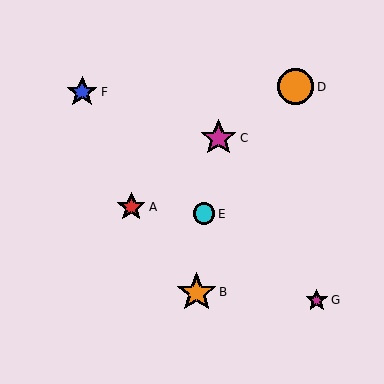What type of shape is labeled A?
Shape A is a red star.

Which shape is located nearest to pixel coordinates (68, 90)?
The blue star (labeled F) at (82, 92) is nearest to that location.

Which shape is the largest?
The orange star (labeled B) is the largest.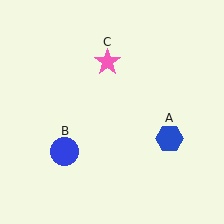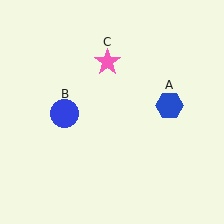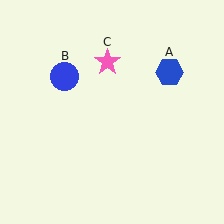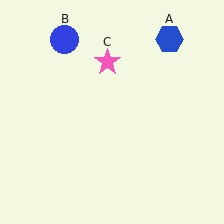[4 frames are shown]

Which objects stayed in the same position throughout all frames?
Pink star (object C) remained stationary.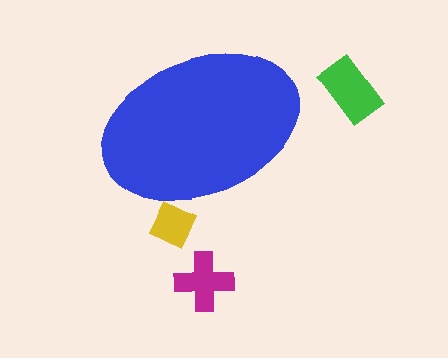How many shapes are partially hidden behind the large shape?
1 shape is partially hidden.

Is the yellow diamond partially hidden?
Yes, the yellow diamond is partially hidden behind the blue ellipse.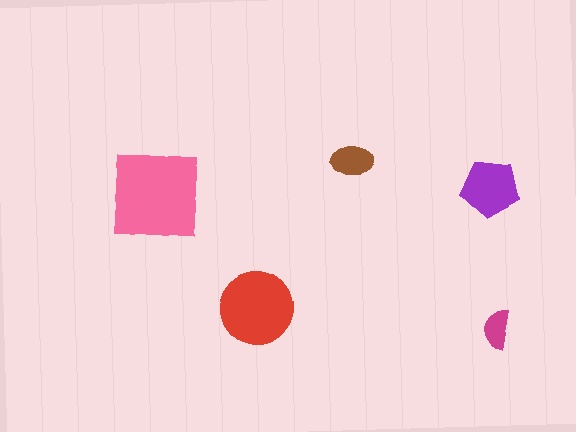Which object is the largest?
The pink square.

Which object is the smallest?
The magenta semicircle.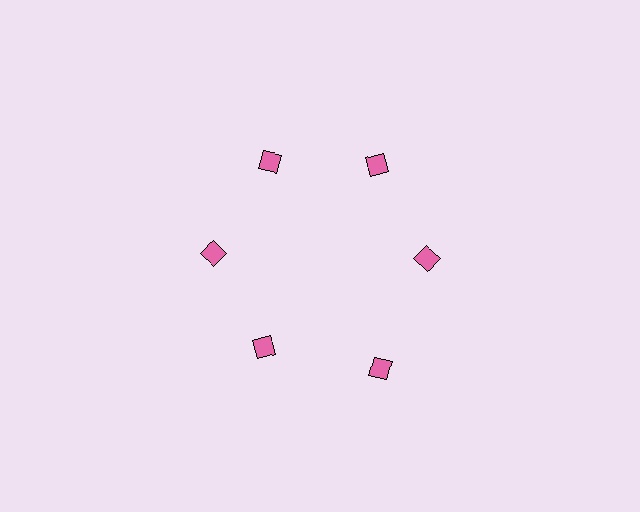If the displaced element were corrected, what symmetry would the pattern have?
It would have 6-fold rotational symmetry — the pattern would map onto itself every 60 degrees.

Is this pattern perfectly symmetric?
No. The 6 pink diamonds are arranged in a ring, but one element near the 5 o'clock position is pushed outward from the center, breaking the 6-fold rotational symmetry.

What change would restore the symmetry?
The symmetry would be restored by moving it inward, back onto the ring so that all 6 diamonds sit at equal angles and equal distance from the center.